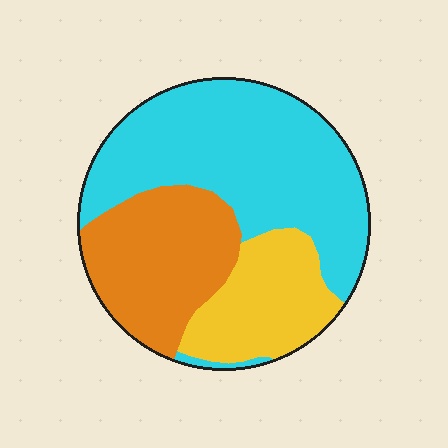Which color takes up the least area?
Yellow, at roughly 20%.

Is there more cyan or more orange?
Cyan.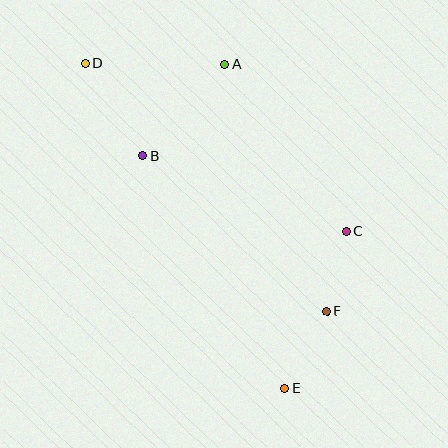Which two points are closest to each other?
Points C and F are closest to each other.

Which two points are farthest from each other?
Points D and E are farthest from each other.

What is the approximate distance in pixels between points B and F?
The distance between B and F is approximately 241 pixels.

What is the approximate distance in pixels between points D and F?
The distance between D and F is approximately 346 pixels.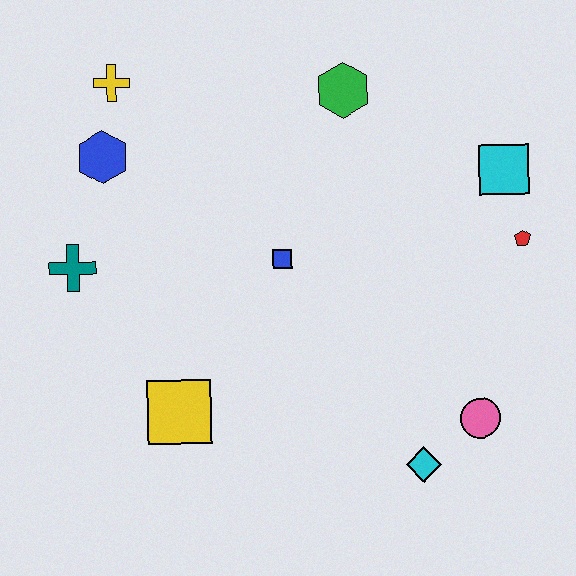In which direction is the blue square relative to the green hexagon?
The blue square is below the green hexagon.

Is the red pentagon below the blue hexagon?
Yes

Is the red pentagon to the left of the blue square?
No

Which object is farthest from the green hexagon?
The cyan diamond is farthest from the green hexagon.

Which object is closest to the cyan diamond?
The pink circle is closest to the cyan diamond.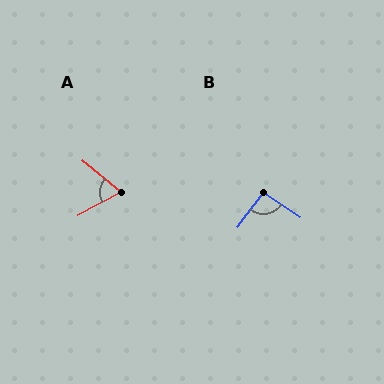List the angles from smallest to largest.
A (67°), B (92°).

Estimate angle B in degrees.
Approximately 92 degrees.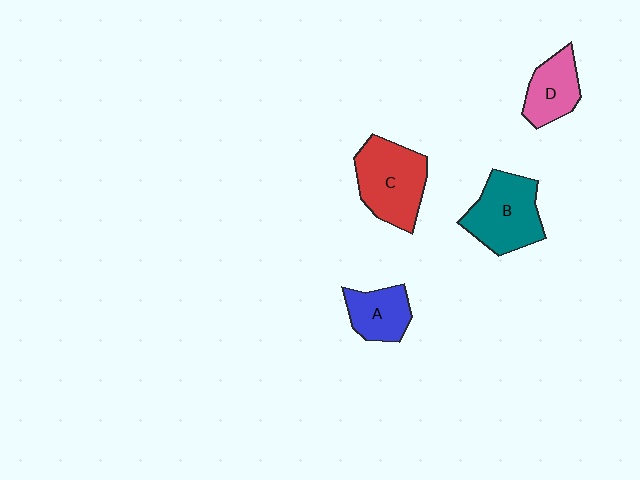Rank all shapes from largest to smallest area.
From largest to smallest: C (red), B (teal), D (pink), A (blue).